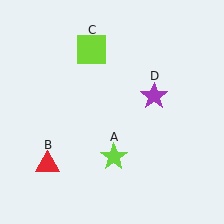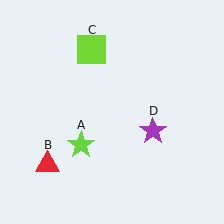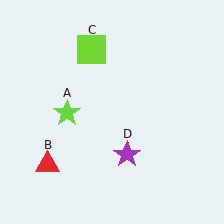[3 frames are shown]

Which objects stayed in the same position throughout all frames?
Red triangle (object B) and lime square (object C) remained stationary.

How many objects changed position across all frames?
2 objects changed position: lime star (object A), purple star (object D).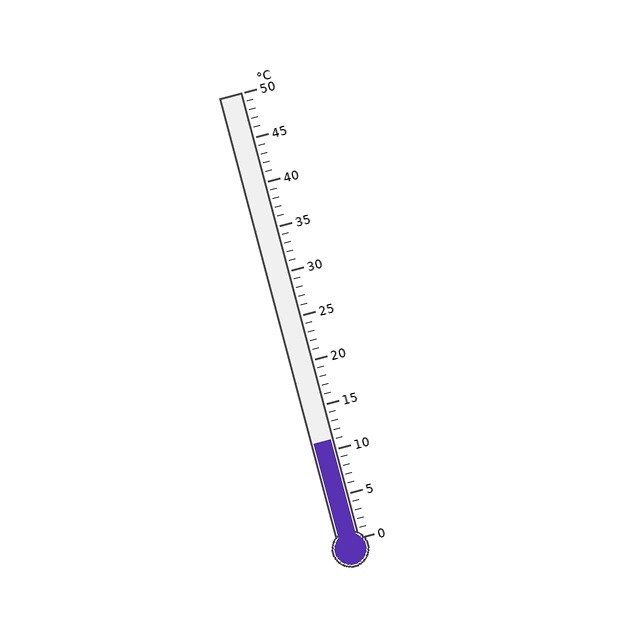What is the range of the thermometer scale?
The thermometer scale ranges from 0°C to 50°C.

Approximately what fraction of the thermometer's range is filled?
The thermometer is filled to approximately 20% of its range.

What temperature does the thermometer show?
The thermometer shows approximately 11°C.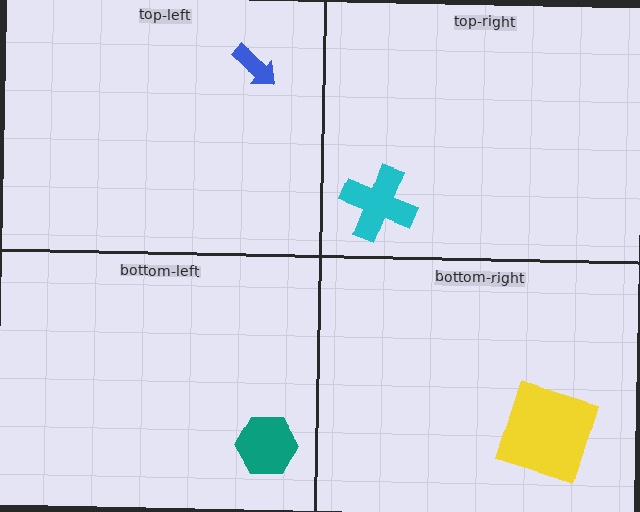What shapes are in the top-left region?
The blue arrow.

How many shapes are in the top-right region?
1.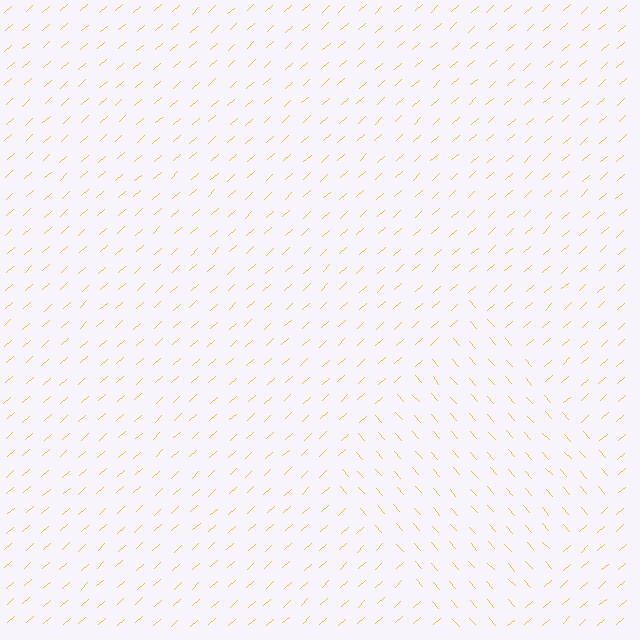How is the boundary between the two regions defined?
The boundary is defined purely by a change in line orientation (approximately 90 degrees difference). All lines are the same color and thickness.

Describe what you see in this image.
The image is filled with small yellow line segments. A diamond region in the image has lines oriented differently from the surrounding lines, creating a visible texture boundary.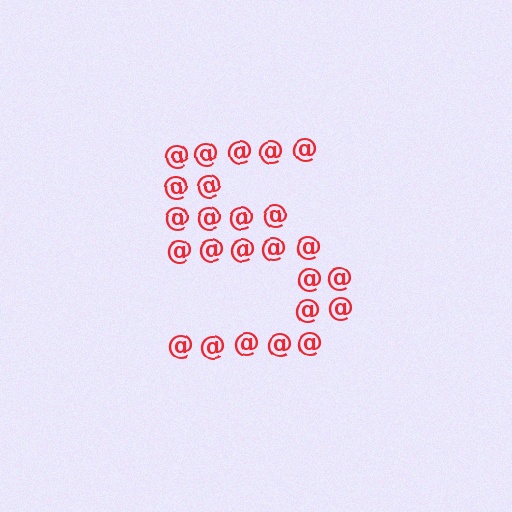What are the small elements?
The small elements are at signs.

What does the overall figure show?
The overall figure shows the digit 5.